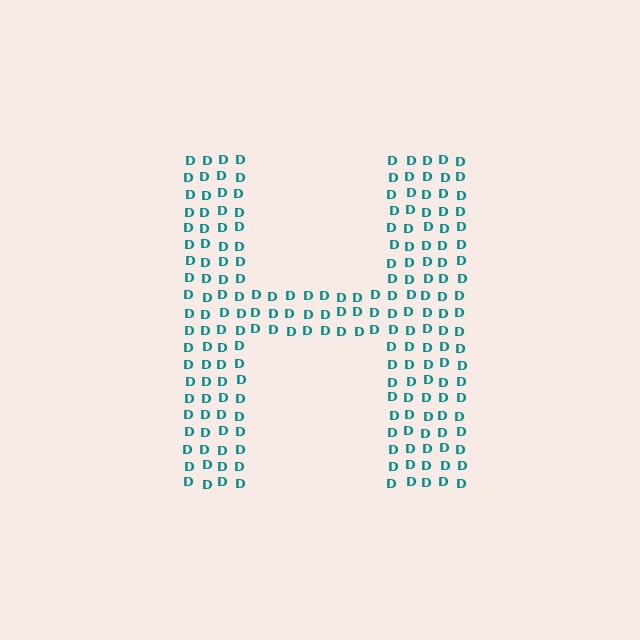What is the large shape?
The large shape is the letter H.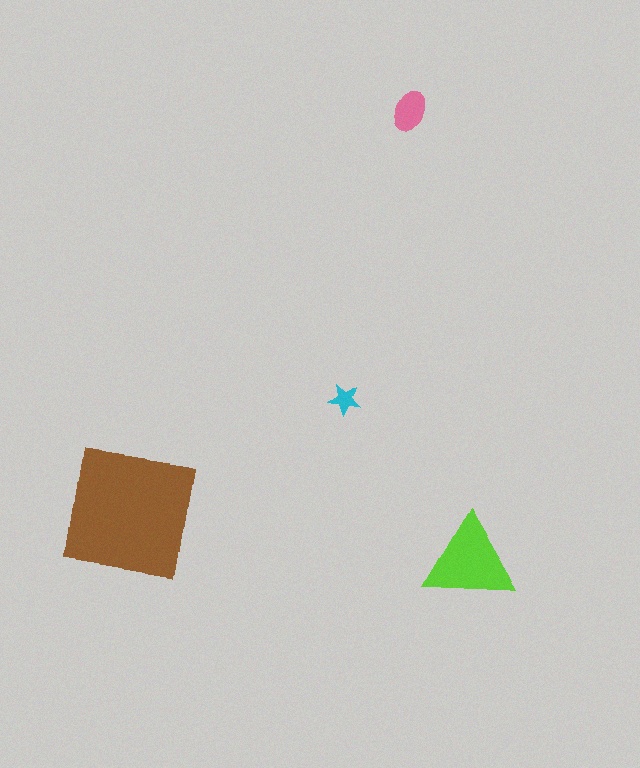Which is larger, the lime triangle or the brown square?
The brown square.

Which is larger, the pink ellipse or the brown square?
The brown square.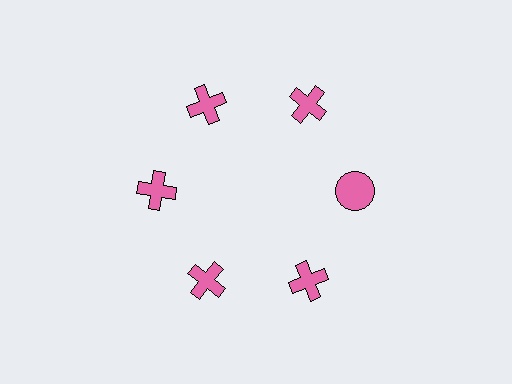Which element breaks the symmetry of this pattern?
The pink circle at roughly the 3 o'clock position breaks the symmetry. All other shapes are pink crosses.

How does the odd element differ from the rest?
It has a different shape: circle instead of cross.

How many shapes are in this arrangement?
There are 6 shapes arranged in a ring pattern.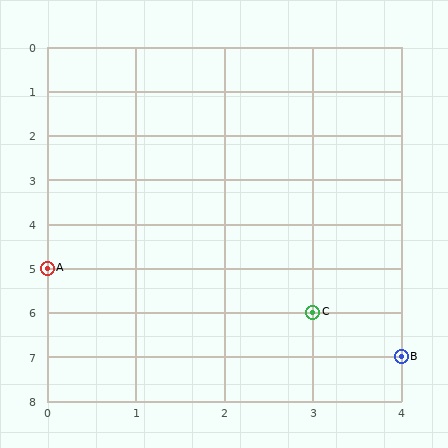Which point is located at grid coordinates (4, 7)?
Point B is at (4, 7).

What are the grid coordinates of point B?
Point B is at grid coordinates (4, 7).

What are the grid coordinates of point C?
Point C is at grid coordinates (3, 6).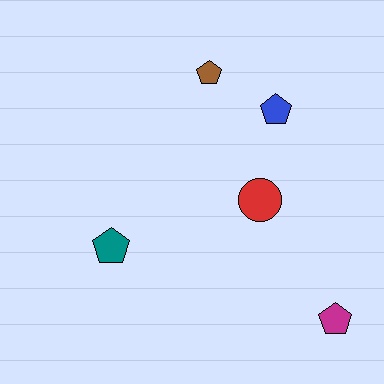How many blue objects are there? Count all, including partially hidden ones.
There is 1 blue object.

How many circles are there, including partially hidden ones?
There is 1 circle.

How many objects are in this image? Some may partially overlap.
There are 5 objects.